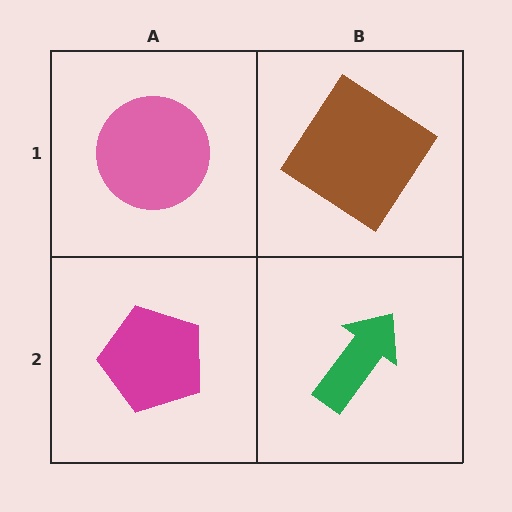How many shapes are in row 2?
2 shapes.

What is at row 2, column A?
A magenta pentagon.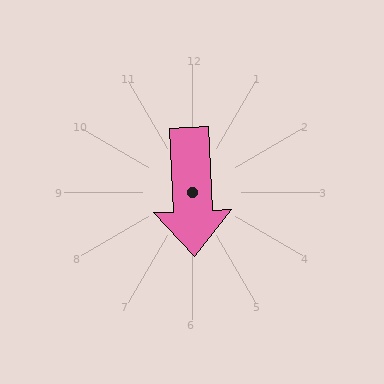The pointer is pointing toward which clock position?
Roughly 6 o'clock.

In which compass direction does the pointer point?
South.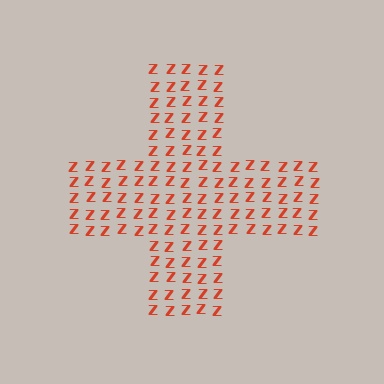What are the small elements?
The small elements are letter Z's.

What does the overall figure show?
The overall figure shows a cross.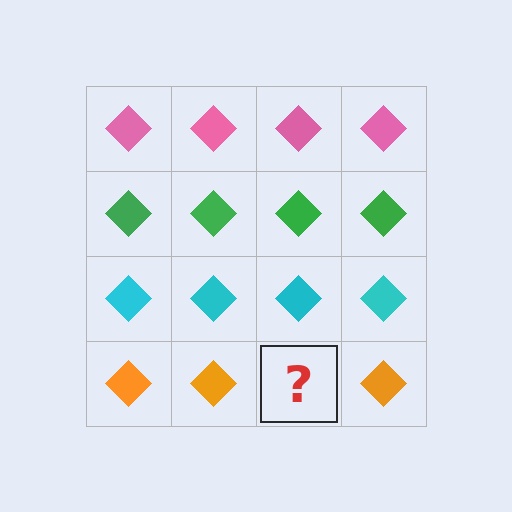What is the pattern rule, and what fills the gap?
The rule is that each row has a consistent color. The gap should be filled with an orange diamond.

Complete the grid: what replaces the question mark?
The question mark should be replaced with an orange diamond.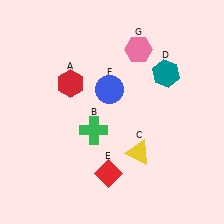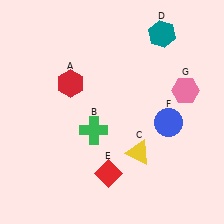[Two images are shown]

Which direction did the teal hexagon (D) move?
The teal hexagon (D) moved up.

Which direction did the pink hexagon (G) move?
The pink hexagon (G) moved right.